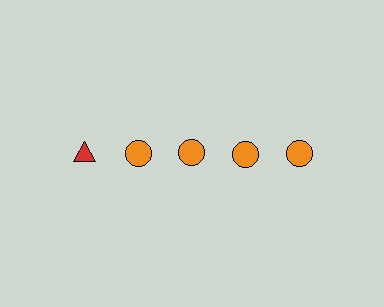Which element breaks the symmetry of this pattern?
The red triangle in the top row, leftmost column breaks the symmetry. All other shapes are orange circles.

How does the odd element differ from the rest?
It differs in both color (red instead of orange) and shape (triangle instead of circle).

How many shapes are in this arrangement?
There are 5 shapes arranged in a grid pattern.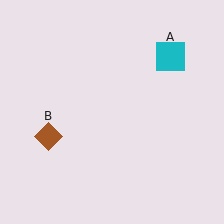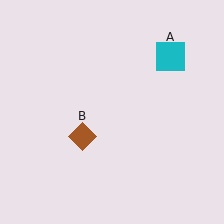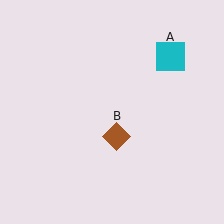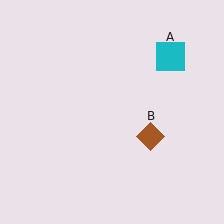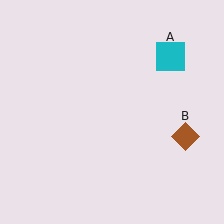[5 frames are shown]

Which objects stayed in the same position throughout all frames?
Cyan square (object A) remained stationary.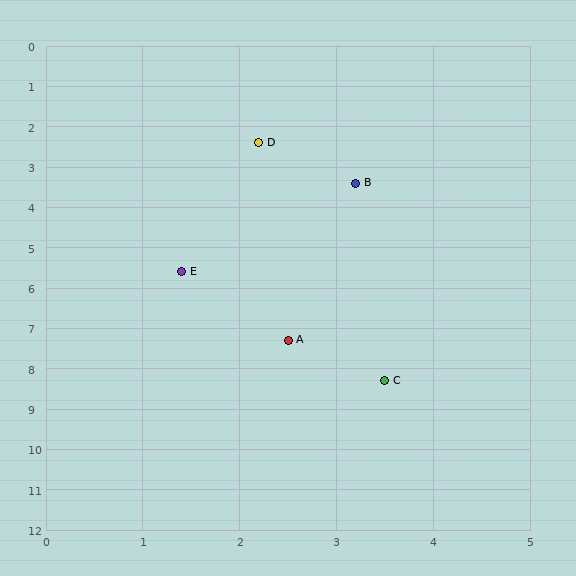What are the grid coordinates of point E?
Point E is at approximately (1.4, 5.6).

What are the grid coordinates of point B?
Point B is at approximately (3.2, 3.4).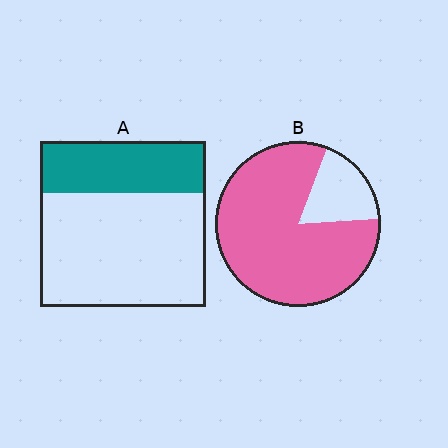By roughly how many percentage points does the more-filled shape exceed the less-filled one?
By roughly 50 percentage points (B over A).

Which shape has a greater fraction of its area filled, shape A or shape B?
Shape B.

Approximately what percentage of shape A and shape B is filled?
A is approximately 30% and B is approximately 80%.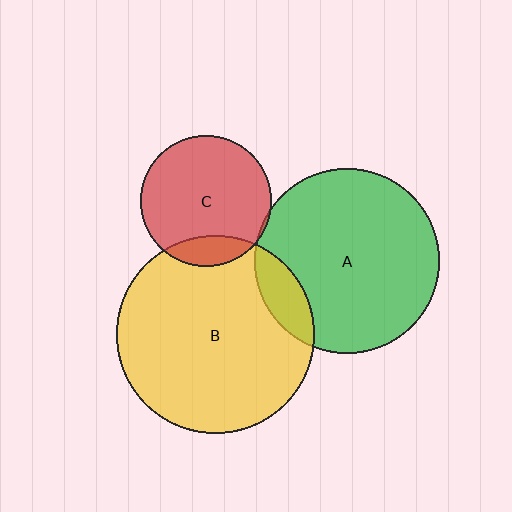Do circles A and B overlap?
Yes.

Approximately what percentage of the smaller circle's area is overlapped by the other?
Approximately 10%.